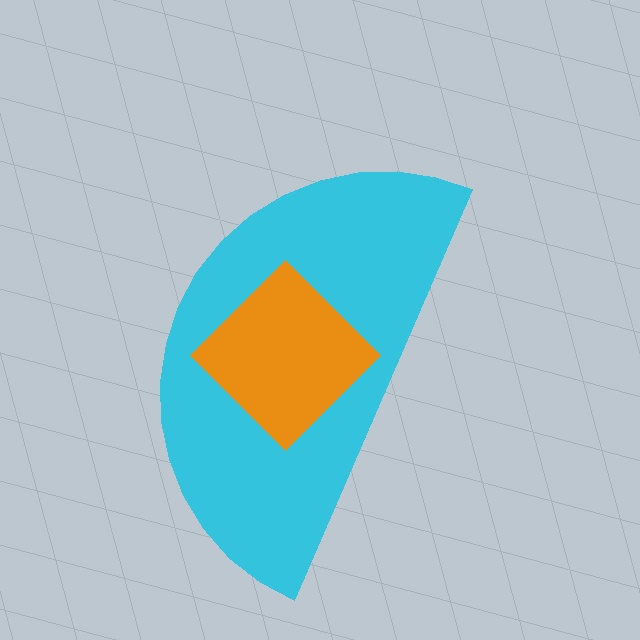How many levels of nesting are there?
2.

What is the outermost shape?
The cyan semicircle.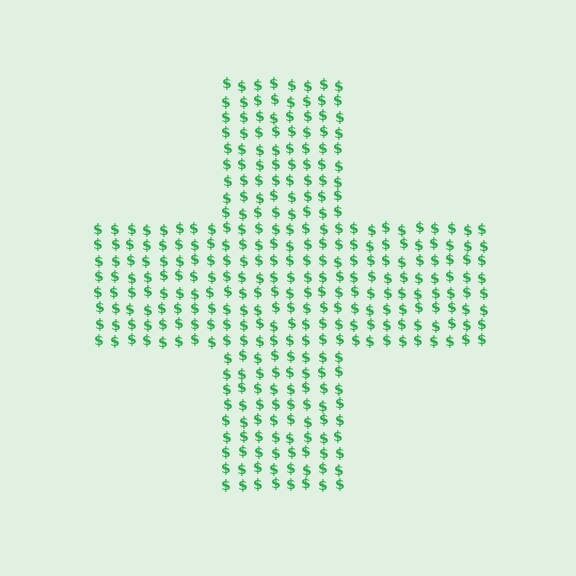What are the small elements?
The small elements are dollar signs.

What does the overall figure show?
The overall figure shows a cross.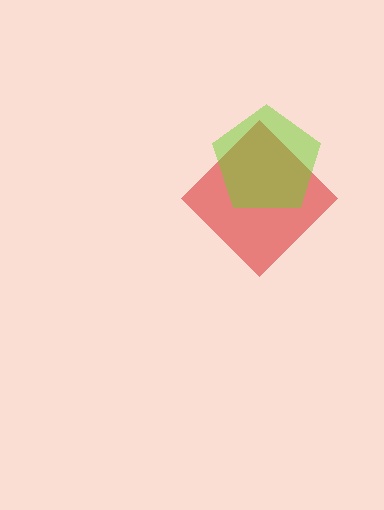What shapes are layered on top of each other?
The layered shapes are: a red diamond, a lime pentagon.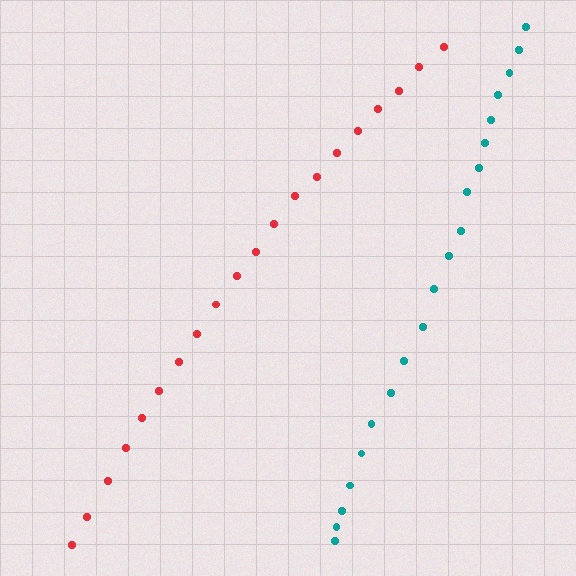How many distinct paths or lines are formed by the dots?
There are 2 distinct paths.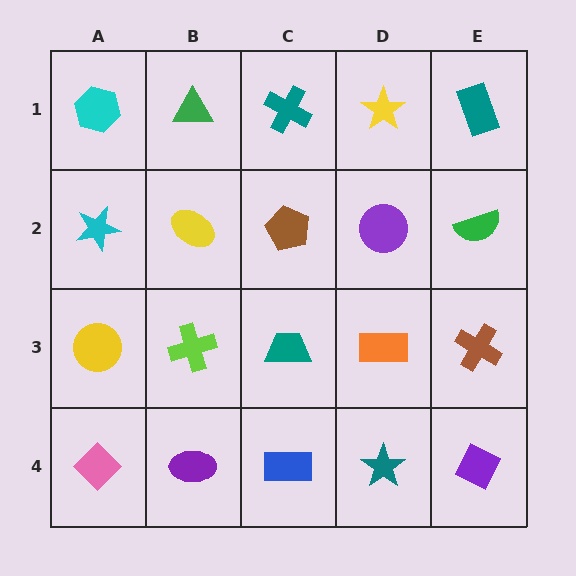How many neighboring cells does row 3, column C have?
4.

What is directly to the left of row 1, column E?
A yellow star.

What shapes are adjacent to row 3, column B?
A yellow ellipse (row 2, column B), a purple ellipse (row 4, column B), a yellow circle (row 3, column A), a teal trapezoid (row 3, column C).